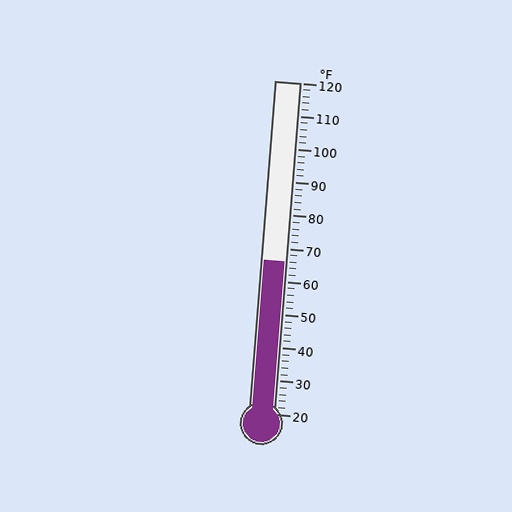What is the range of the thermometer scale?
The thermometer scale ranges from 20°F to 120°F.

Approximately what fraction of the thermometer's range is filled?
The thermometer is filled to approximately 45% of its range.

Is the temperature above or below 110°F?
The temperature is below 110°F.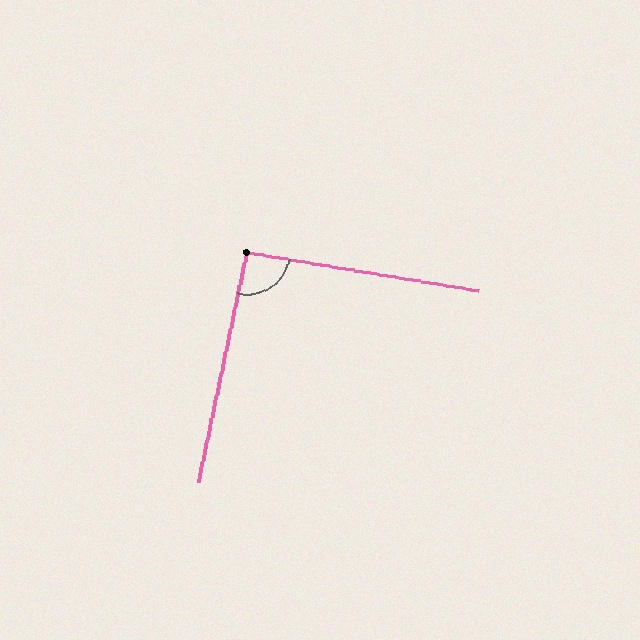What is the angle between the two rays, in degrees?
Approximately 93 degrees.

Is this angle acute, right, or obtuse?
It is approximately a right angle.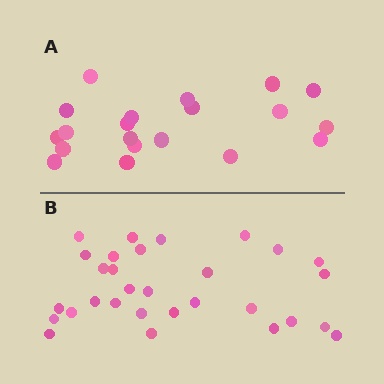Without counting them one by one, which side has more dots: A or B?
Region B (the bottom region) has more dots.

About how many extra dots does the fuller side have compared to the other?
Region B has roughly 10 or so more dots than region A.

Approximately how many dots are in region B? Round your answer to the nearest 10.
About 30 dots.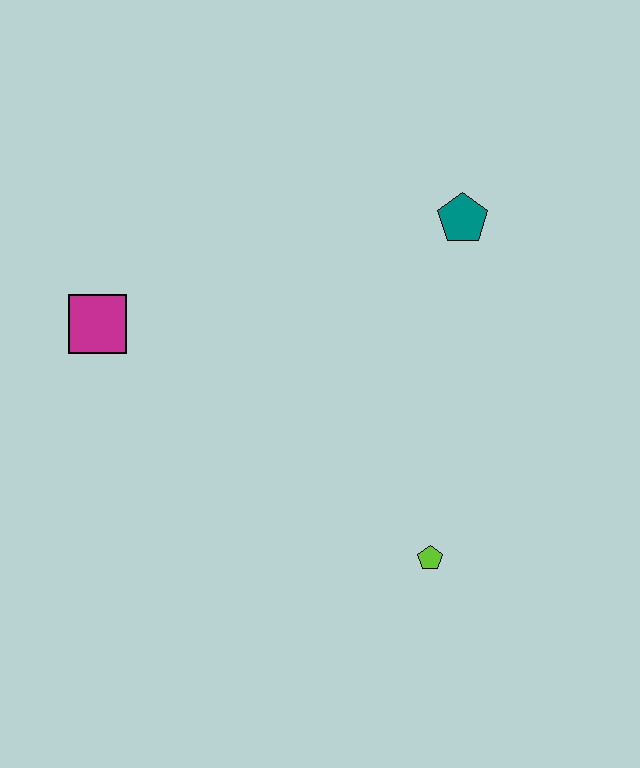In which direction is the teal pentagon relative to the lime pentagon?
The teal pentagon is above the lime pentagon.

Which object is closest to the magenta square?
The teal pentagon is closest to the magenta square.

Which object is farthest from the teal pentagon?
The magenta square is farthest from the teal pentagon.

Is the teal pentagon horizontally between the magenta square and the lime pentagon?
No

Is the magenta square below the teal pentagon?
Yes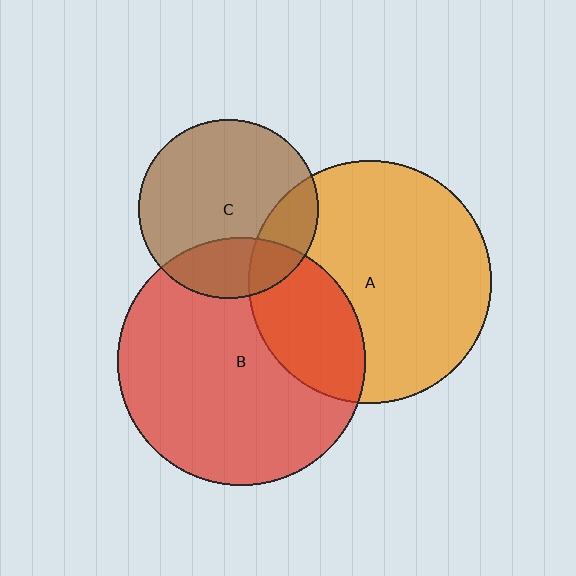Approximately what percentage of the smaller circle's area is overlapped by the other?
Approximately 25%.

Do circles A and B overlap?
Yes.